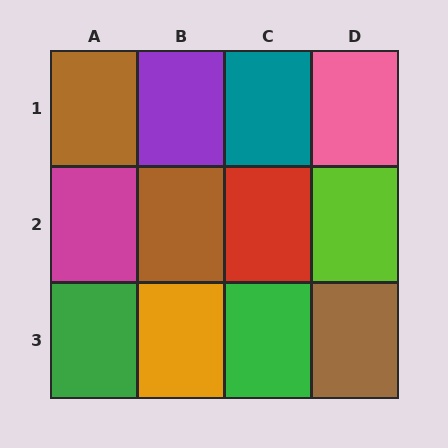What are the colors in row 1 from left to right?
Brown, purple, teal, pink.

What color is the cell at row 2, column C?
Red.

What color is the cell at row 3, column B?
Orange.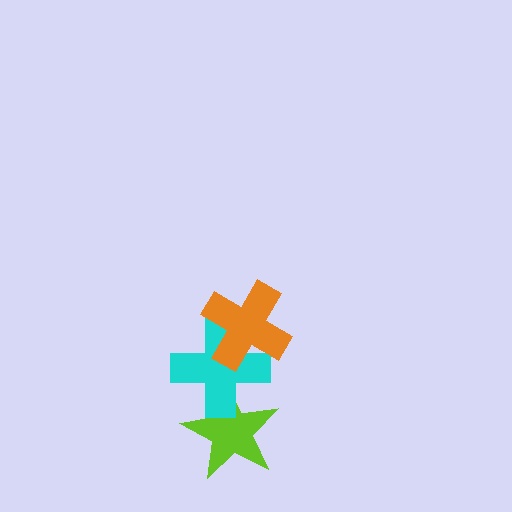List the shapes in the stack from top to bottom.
From top to bottom: the orange cross, the cyan cross, the lime star.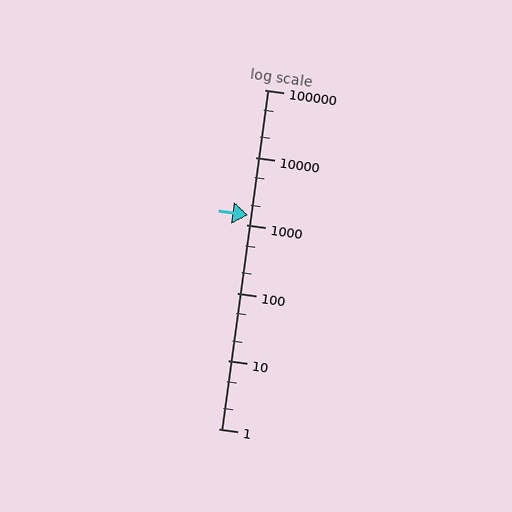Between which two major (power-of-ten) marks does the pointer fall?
The pointer is between 1000 and 10000.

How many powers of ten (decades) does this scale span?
The scale spans 5 decades, from 1 to 100000.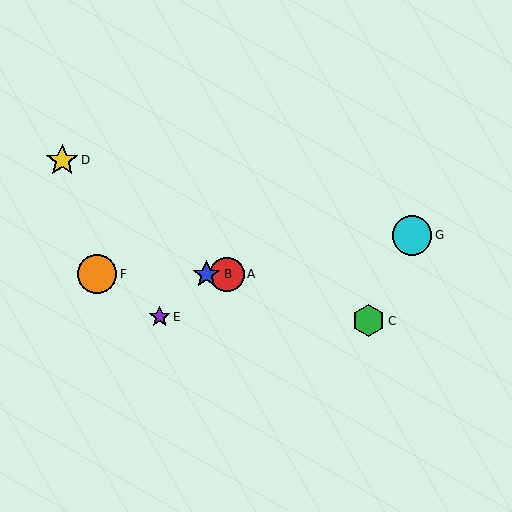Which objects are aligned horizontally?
Objects A, B, F are aligned horizontally.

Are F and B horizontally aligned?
Yes, both are at y≈274.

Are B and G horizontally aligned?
No, B is at y≈274 and G is at y≈235.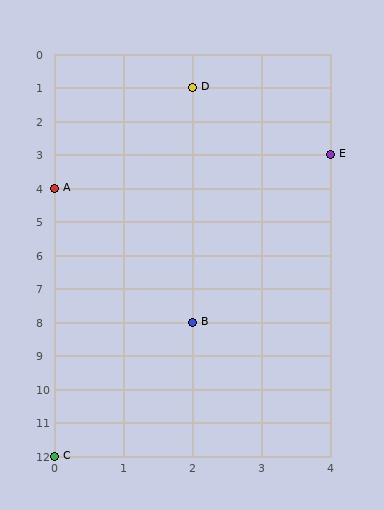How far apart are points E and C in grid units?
Points E and C are 4 columns and 9 rows apart (about 9.8 grid units diagonally).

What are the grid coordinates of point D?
Point D is at grid coordinates (2, 1).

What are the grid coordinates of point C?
Point C is at grid coordinates (0, 12).